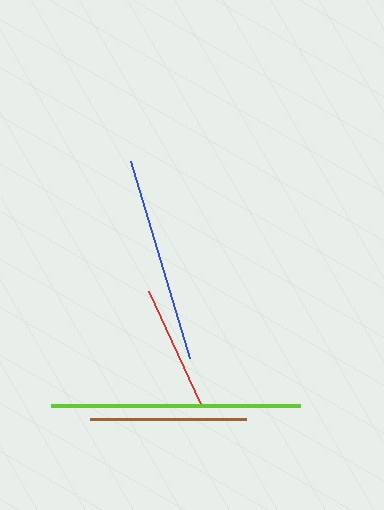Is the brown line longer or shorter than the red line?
The brown line is longer than the red line.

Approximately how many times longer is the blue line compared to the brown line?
The blue line is approximately 1.3 times the length of the brown line.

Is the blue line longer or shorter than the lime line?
The lime line is longer than the blue line.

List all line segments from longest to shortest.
From longest to shortest: lime, blue, brown, red.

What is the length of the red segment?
The red segment is approximately 124 pixels long.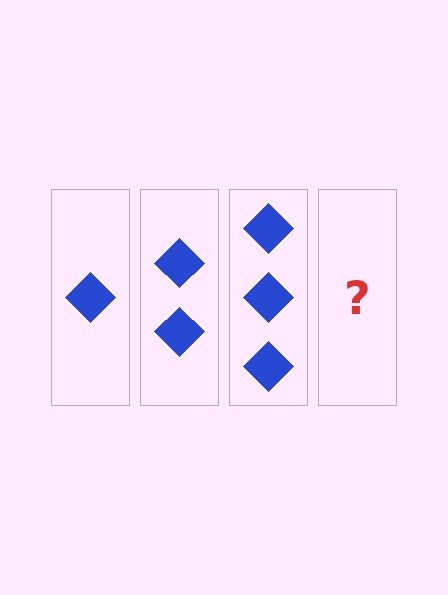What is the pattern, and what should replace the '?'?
The pattern is that each step adds one more diamond. The '?' should be 4 diamonds.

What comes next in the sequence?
The next element should be 4 diamonds.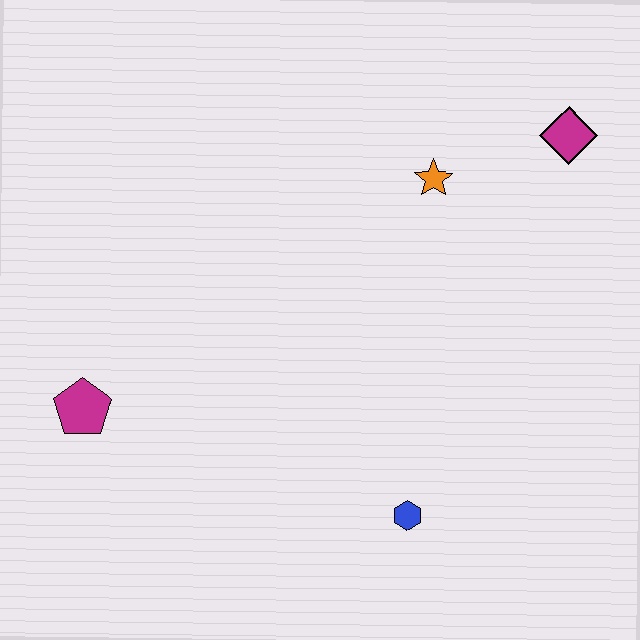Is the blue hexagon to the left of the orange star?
Yes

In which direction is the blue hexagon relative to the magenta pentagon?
The blue hexagon is to the right of the magenta pentagon.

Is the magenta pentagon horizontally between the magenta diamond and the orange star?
No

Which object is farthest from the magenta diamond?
The magenta pentagon is farthest from the magenta diamond.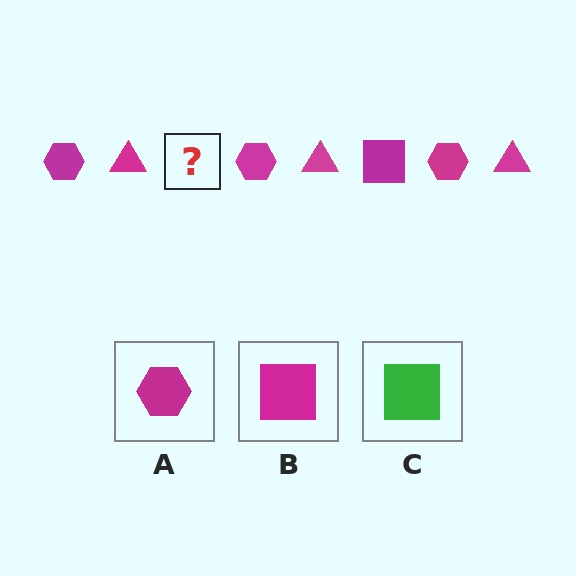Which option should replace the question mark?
Option B.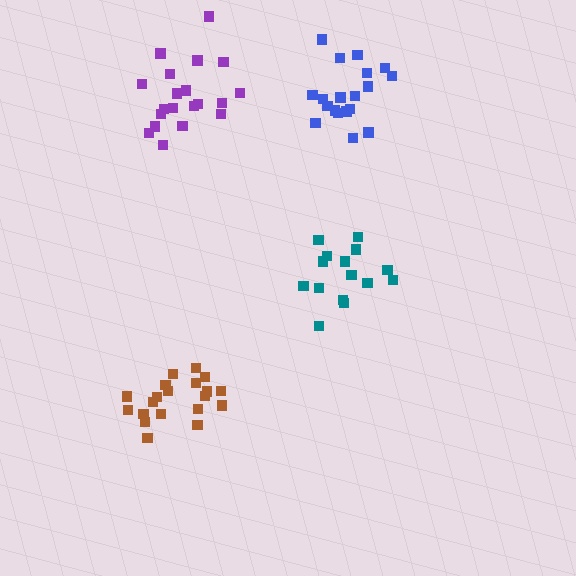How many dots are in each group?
Group 1: 15 dots, Group 2: 20 dots, Group 3: 20 dots, Group 4: 19 dots (74 total).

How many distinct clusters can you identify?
There are 4 distinct clusters.